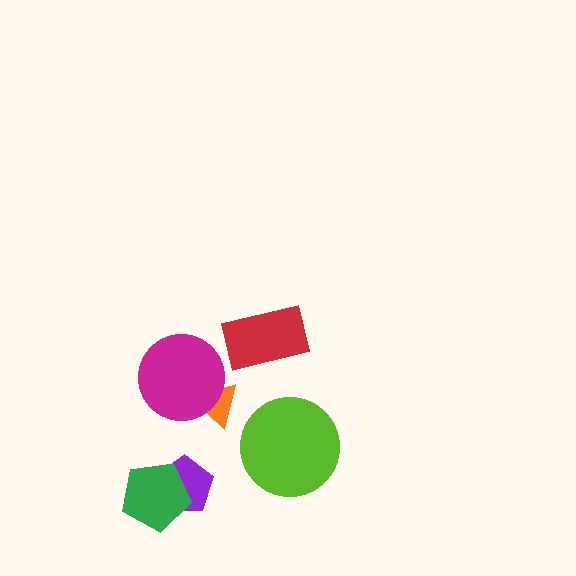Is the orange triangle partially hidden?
Yes, it is partially covered by another shape.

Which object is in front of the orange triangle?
The magenta circle is in front of the orange triangle.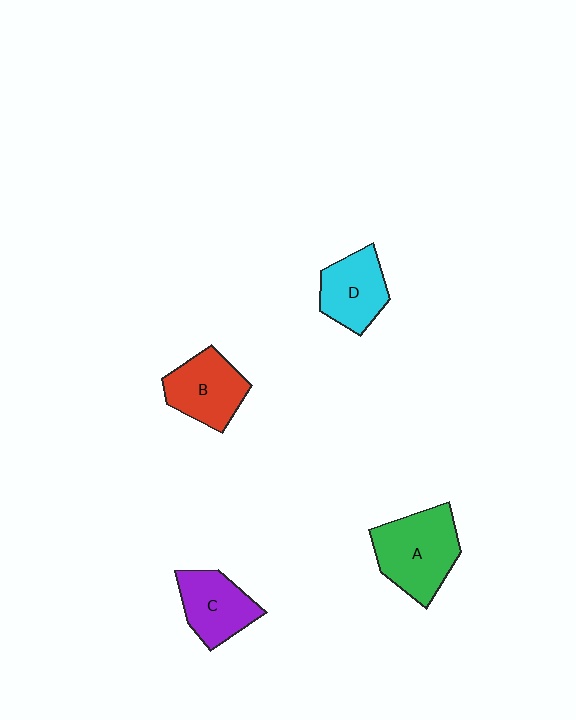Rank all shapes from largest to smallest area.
From largest to smallest: A (green), B (red), C (purple), D (cyan).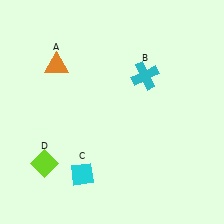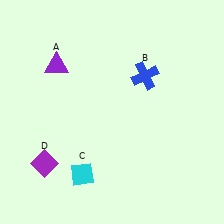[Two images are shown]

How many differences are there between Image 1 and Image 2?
There are 3 differences between the two images.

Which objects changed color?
A changed from orange to purple. B changed from cyan to blue. D changed from lime to purple.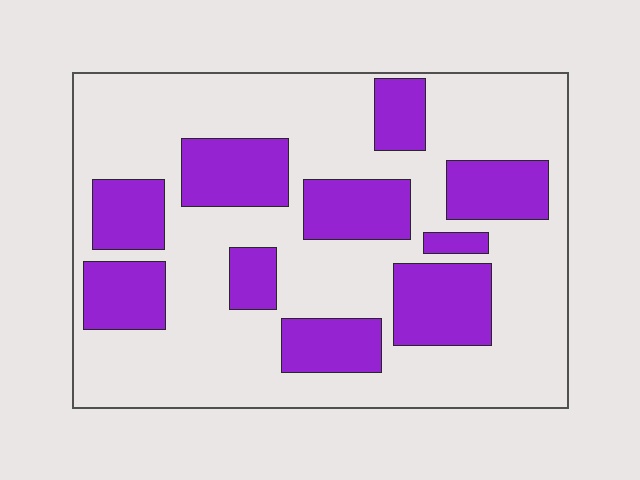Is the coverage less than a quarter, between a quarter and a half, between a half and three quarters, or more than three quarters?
Between a quarter and a half.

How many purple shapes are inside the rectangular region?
10.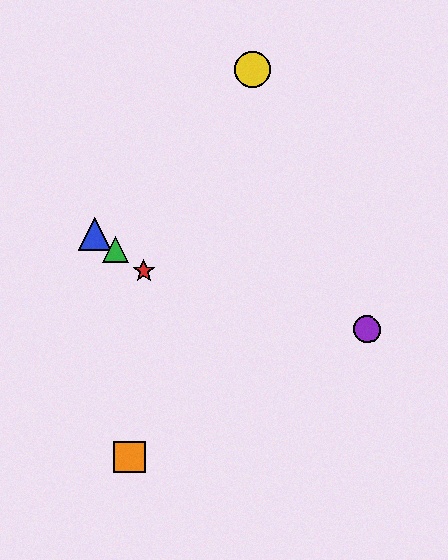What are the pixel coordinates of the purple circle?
The purple circle is at (367, 329).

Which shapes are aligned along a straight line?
The red star, the blue triangle, the green triangle are aligned along a straight line.